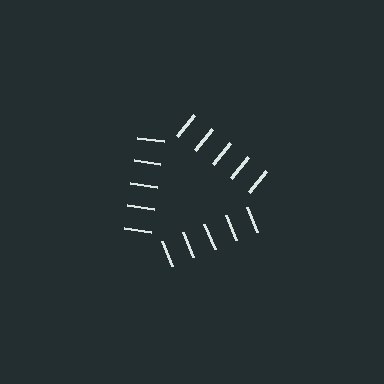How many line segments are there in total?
15 — 5 along each of the 3 edges.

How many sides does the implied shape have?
3 sides — the line-ends trace a triangle.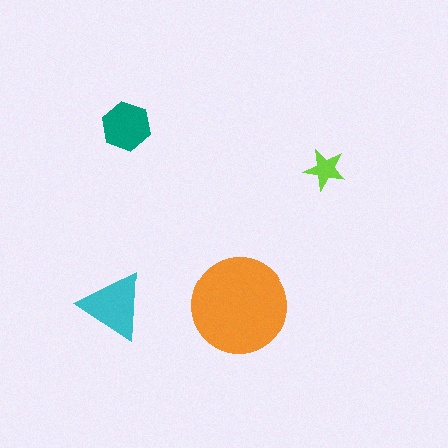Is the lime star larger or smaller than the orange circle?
Smaller.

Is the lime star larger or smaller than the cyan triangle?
Smaller.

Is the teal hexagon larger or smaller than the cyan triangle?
Smaller.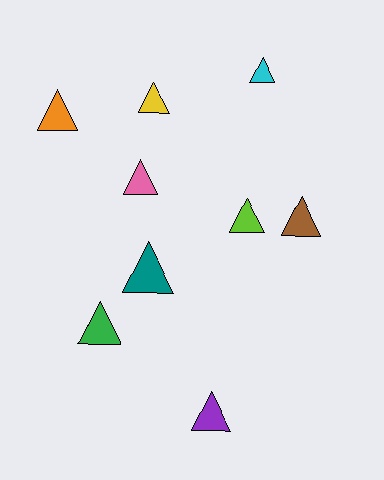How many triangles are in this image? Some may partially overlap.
There are 9 triangles.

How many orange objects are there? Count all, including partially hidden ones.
There is 1 orange object.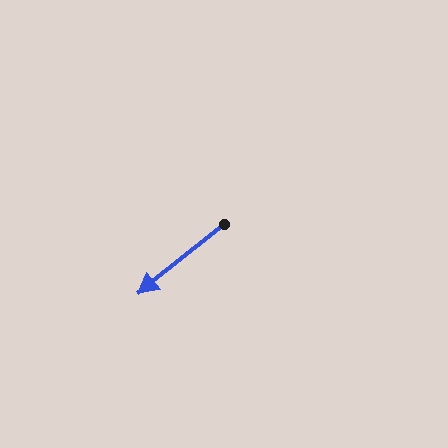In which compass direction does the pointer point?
Southwest.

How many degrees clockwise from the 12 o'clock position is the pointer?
Approximately 231 degrees.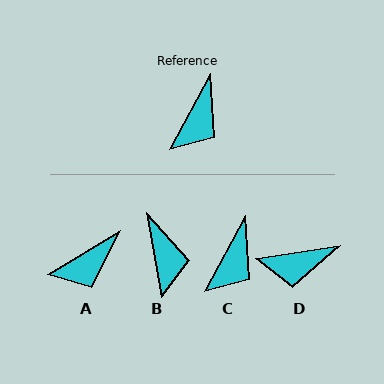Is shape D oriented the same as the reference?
No, it is off by about 52 degrees.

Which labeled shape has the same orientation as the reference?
C.